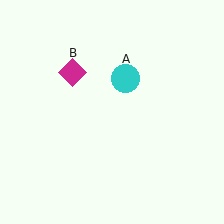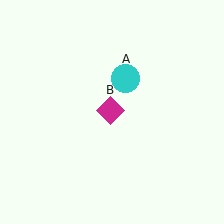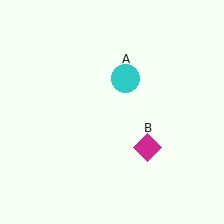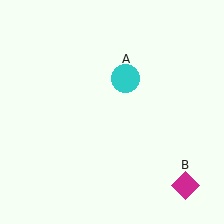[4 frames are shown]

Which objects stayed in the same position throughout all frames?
Cyan circle (object A) remained stationary.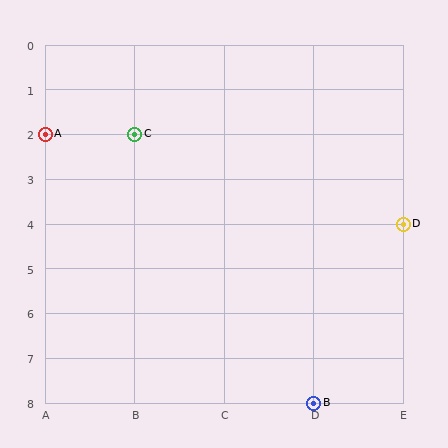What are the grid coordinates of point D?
Point D is at grid coordinates (E, 4).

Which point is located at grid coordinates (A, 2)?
Point A is at (A, 2).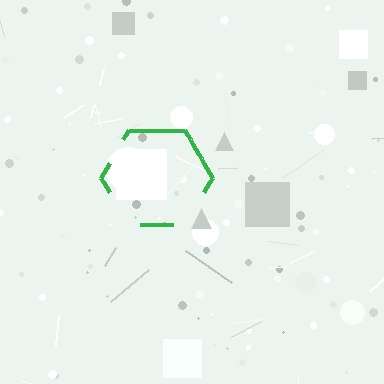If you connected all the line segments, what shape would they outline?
They would outline a hexagon.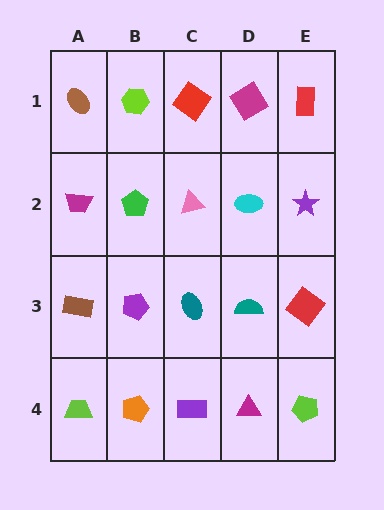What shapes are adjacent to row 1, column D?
A cyan ellipse (row 2, column D), a red diamond (row 1, column C), a red rectangle (row 1, column E).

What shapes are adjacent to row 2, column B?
A lime hexagon (row 1, column B), a purple pentagon (row 3, column B), a magenta trapezoid (row 2, column A), a pink triangle (row 2, column C).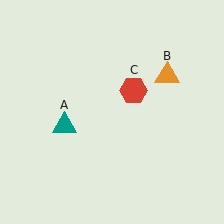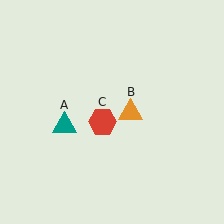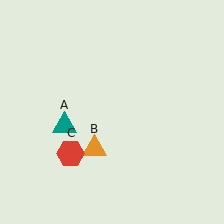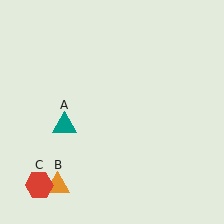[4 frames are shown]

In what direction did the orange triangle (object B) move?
The orange triangle (object B) moved down and to the left.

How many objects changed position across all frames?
2 objects changed position: orange triangle (object B), red hexagon (object C).